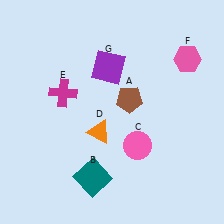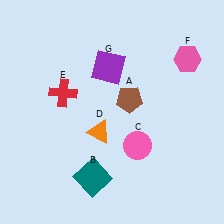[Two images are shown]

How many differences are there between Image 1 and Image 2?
There is 1 difference between the two images.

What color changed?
The cross (E) changed from magenta in Image 1 to red in Image 2.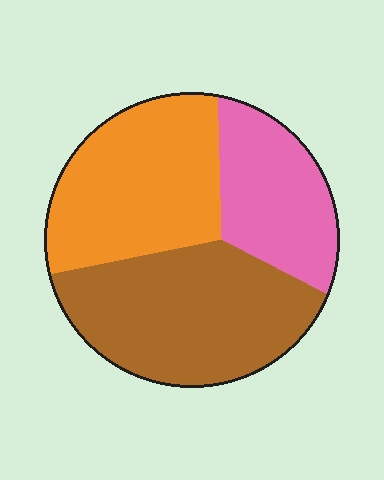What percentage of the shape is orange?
Orange takes up between a third and a half of the shape.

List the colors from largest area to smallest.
From largest to smallest: brown, orange, pink.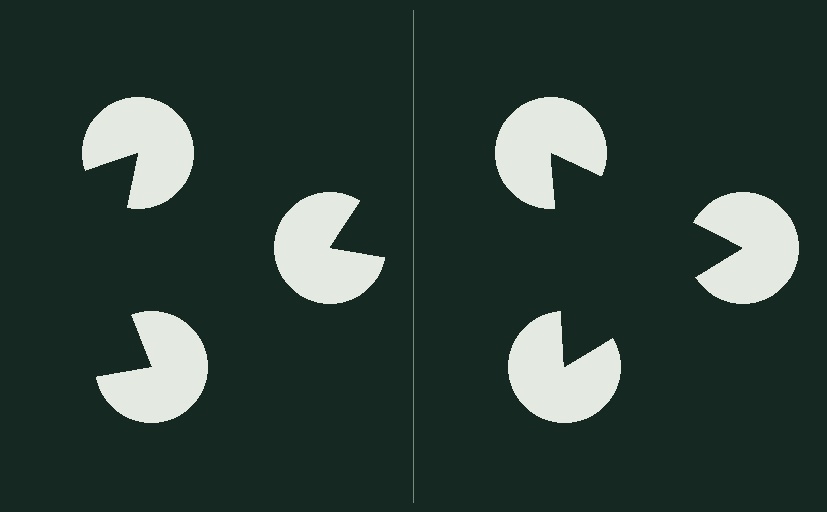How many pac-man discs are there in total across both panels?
6 — 3 on each side.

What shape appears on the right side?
An illusory triangle.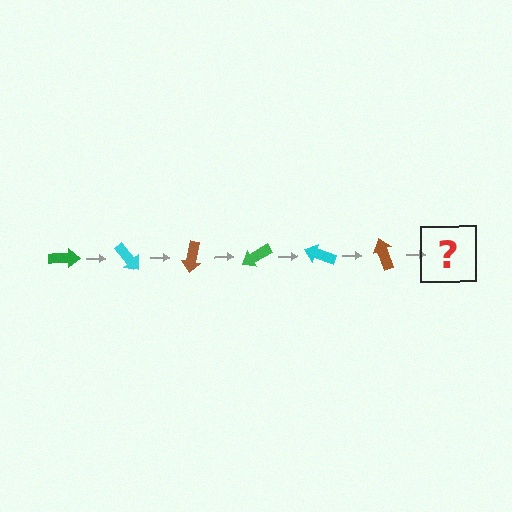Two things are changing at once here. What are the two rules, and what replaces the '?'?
The two rules are that it rotates 50 degrees each step and the color cycles through green, cyan, and brown. The '?' should be a green arrow, rotated 300 degrees from the start.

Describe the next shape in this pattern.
It should be a green arrow, rotated 300 degrees from the start.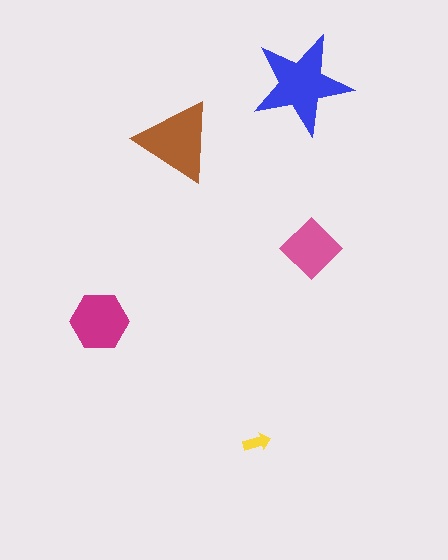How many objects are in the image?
There are 5 objects in the image.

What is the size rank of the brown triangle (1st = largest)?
2nd.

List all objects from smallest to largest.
The yellow arrow, the pink diamond, the magenta hexagon, the brown triangle, the blue star.